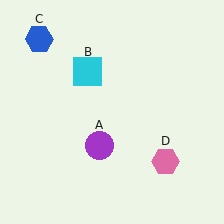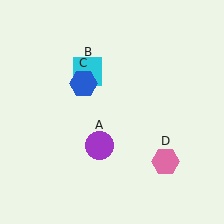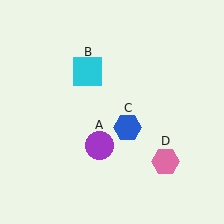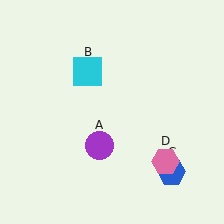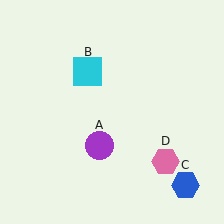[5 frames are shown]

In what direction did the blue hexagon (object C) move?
The blue hexagon (object C) moved down and to the right.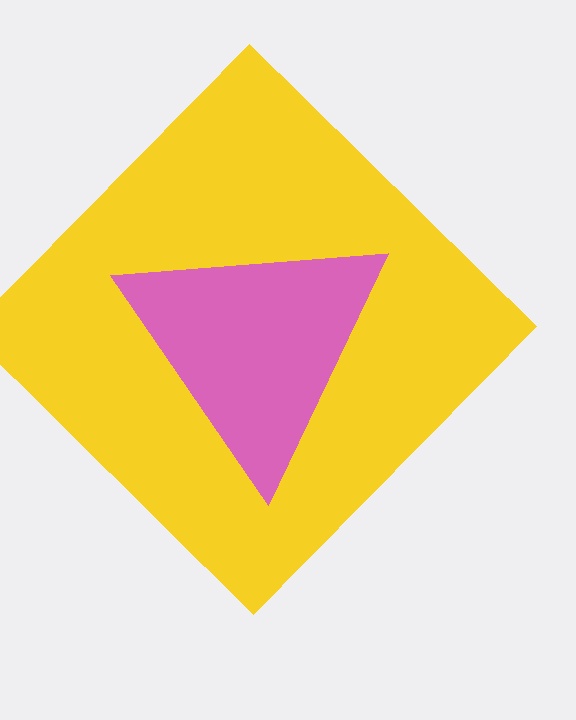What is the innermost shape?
The pink triangle.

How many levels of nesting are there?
2.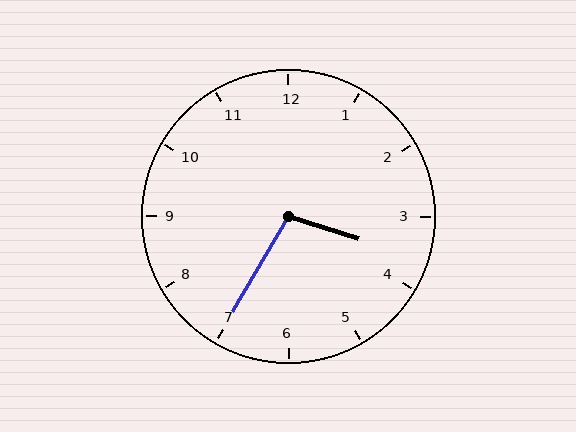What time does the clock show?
3:35.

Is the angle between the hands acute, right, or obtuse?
It is obtuse.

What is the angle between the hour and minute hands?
Approximately 102 degrees.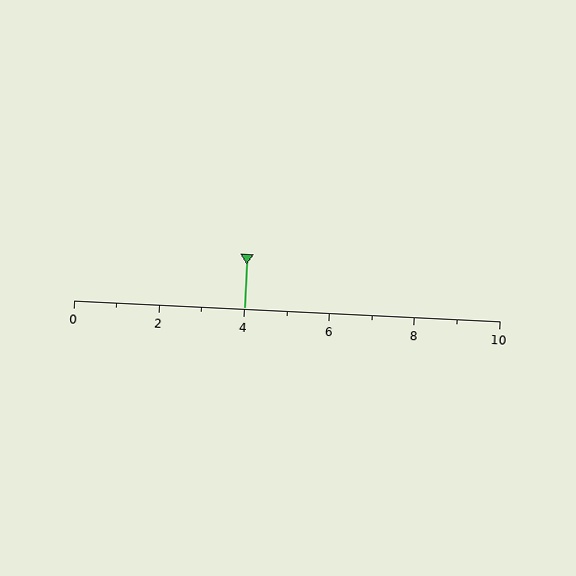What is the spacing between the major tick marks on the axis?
The major ticks are spaced 2 apart.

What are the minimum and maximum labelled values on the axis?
The axis runs from 0 to 10.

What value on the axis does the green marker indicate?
The marker indicates approximately 4.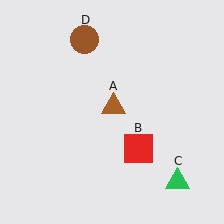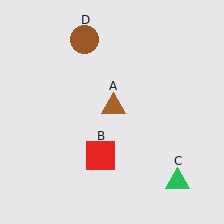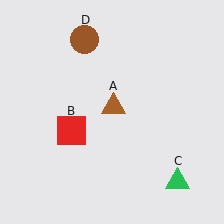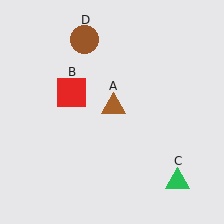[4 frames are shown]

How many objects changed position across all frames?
1 object changed position: red square (object B).